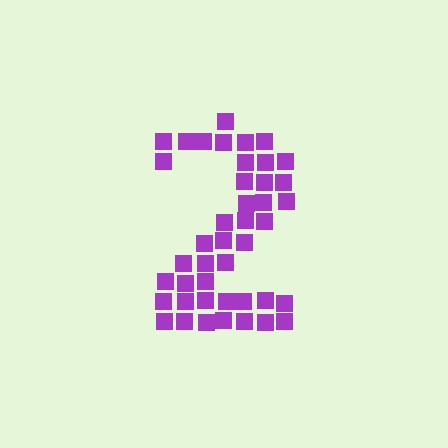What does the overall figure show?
The overall figure shows the digit 2.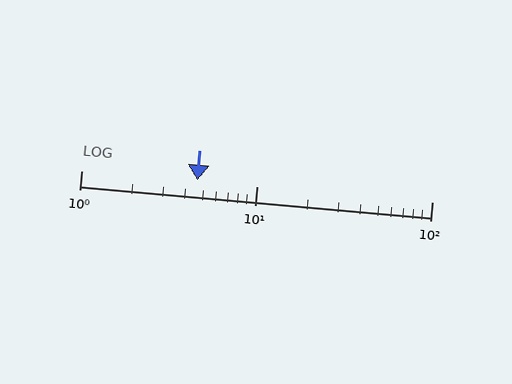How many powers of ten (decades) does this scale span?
The scale spans 2 decades, from 1 to 100.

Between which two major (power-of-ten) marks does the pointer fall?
The pointer is between 1 and 10.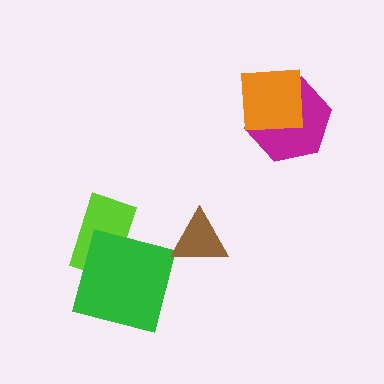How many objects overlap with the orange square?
1 object overlaps with the orange square.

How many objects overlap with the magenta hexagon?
1 object overlaps with the magenta hexagon.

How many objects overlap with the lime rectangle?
1 object overlaps with the lime rectangle.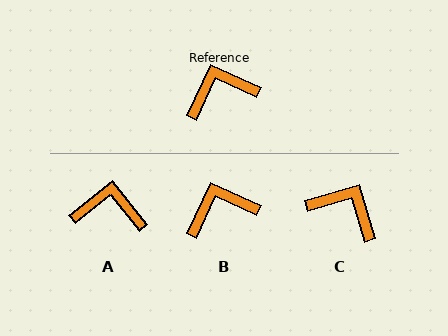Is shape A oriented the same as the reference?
No, it is off by about 27 degrees.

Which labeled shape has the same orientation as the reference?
B.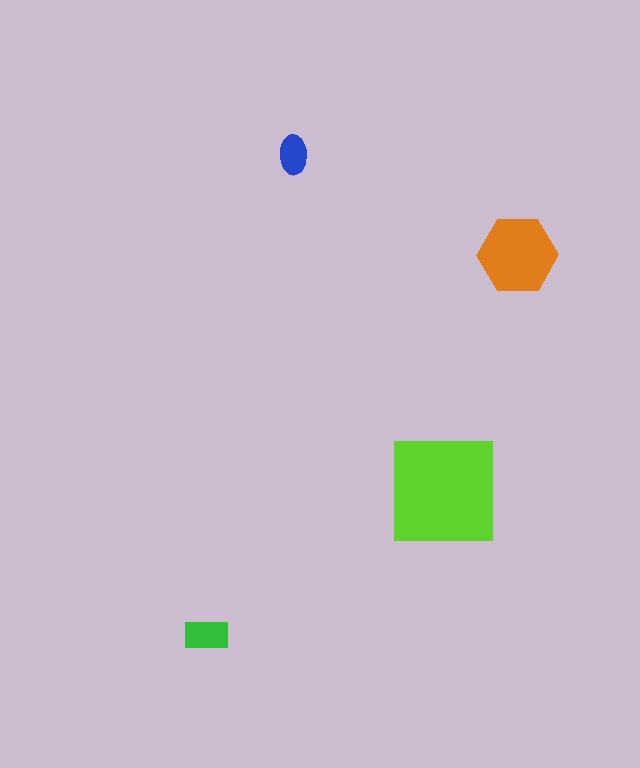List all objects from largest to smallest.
The lime square, the orange hexagon, the green rectangle, the blue ellipse.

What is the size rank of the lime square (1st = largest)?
1st.